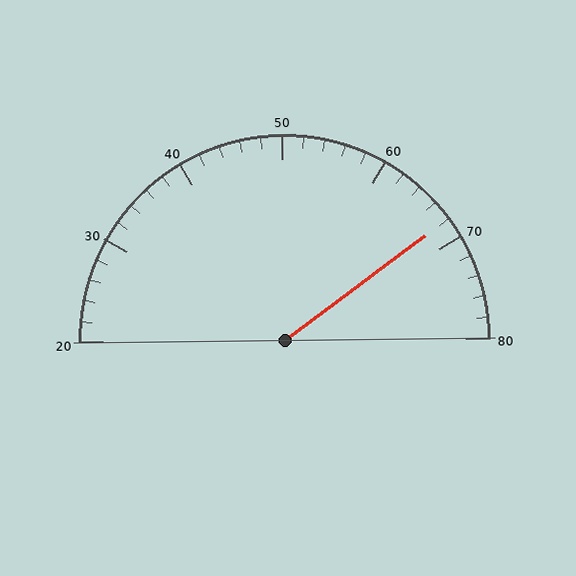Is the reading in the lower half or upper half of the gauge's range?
The reading is in the upper half of the range (20 to 80).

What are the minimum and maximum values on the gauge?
The gauge ranges from 20 to 80.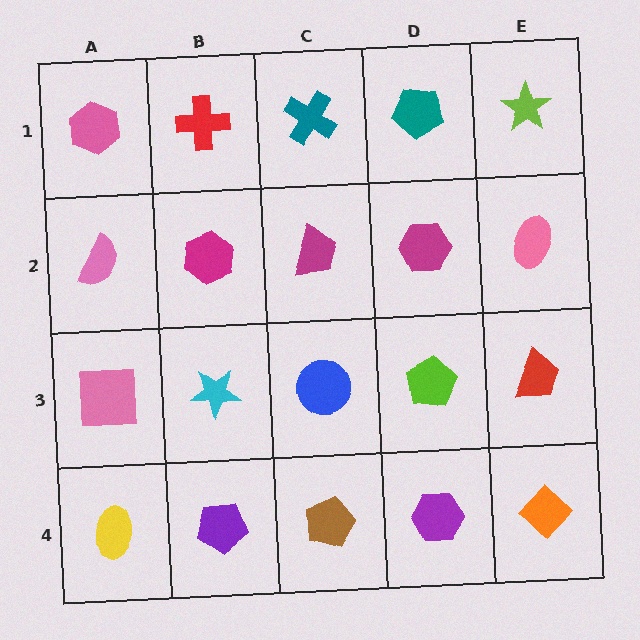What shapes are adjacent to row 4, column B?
A cyan star (row 3, column B), a yellow ellipse (row 4, column A), a brown pentagon (row 4, column C).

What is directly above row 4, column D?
A lime pentagon.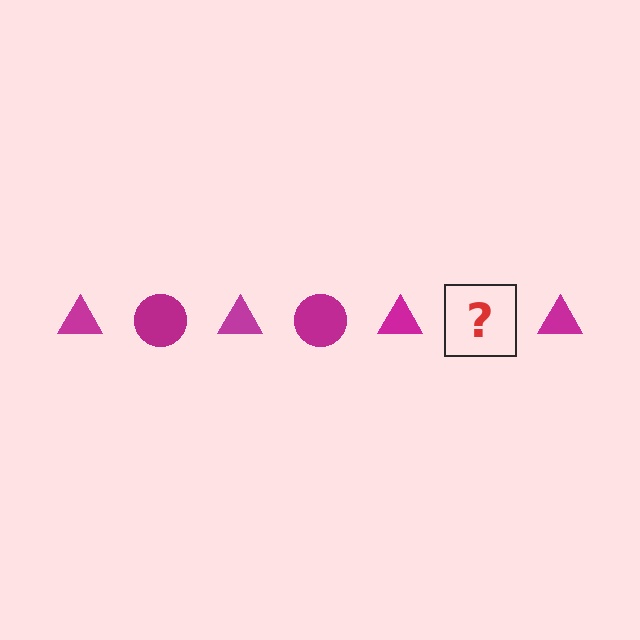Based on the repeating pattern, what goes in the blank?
The blank should be a magenta circle.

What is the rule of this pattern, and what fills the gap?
The rule is that the pattern cycles through triangle, circle shapes in magenta. The gap should be filled with a magenta circle.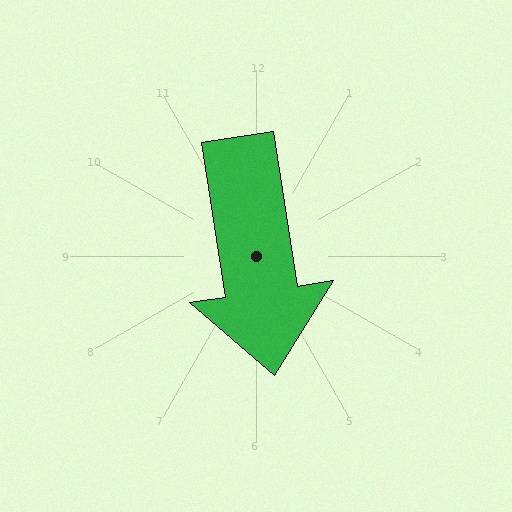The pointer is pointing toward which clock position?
Roughly 6 o'clock.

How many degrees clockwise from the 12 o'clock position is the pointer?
Approximately 171 degrees.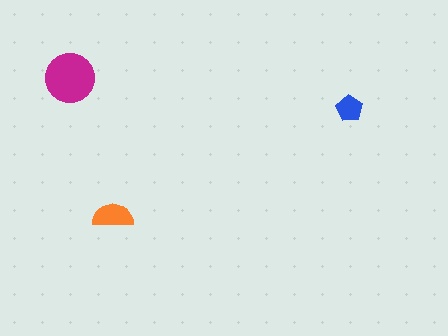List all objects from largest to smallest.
The magenta circle, the orange semicircle, the blue pentagon.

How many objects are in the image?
There are 3 objects in the image.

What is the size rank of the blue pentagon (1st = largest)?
3rd.